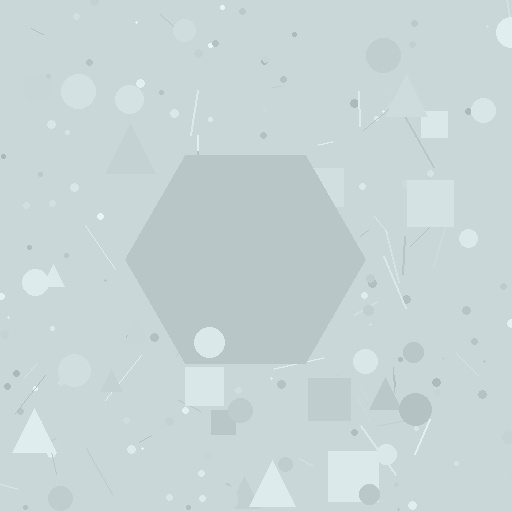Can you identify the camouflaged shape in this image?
The camouflaged shape is a hexagon.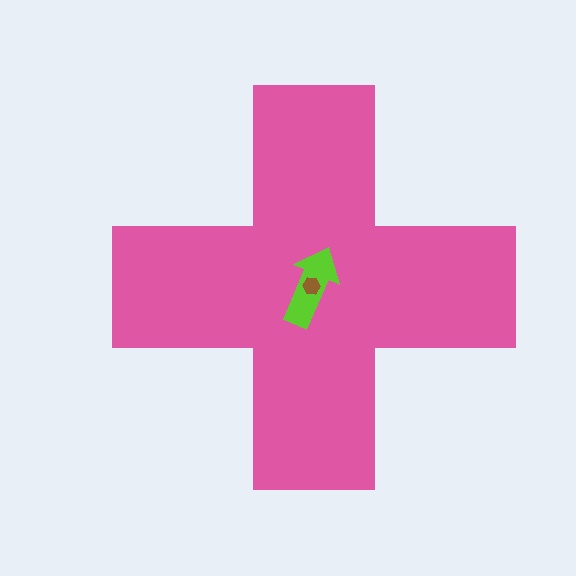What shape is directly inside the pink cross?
The lime arrow.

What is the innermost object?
The brown hexagon.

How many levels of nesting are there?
3.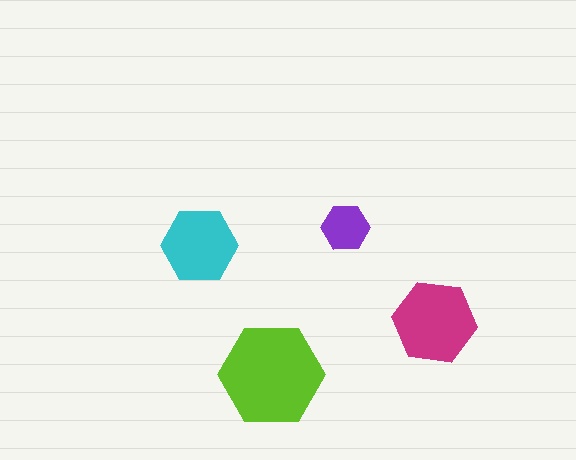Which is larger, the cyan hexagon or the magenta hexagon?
The magenta one.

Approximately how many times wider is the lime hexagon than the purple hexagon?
About 2 times wider.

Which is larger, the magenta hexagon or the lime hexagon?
The lime one.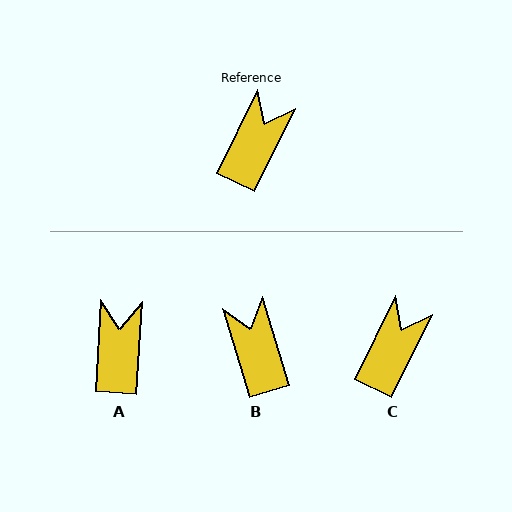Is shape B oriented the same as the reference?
No, it is off by about 43 degrees.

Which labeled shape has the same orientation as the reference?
C.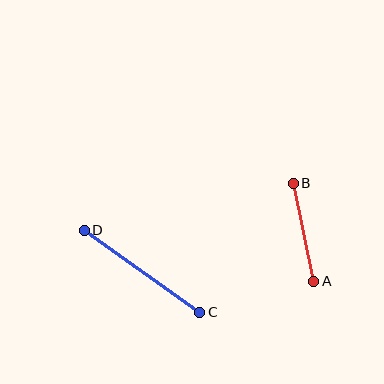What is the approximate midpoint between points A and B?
The midpoint is at approximately (304, 232) pixels.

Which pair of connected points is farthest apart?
Points C and D are farthest apart.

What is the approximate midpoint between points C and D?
The midpoint is at approximately (142, 271) pixels.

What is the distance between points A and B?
The distance is approximately 100 pixels.